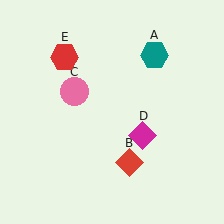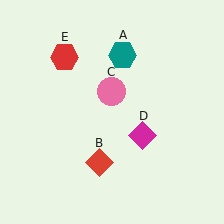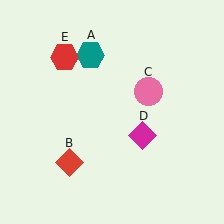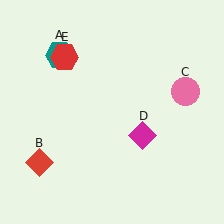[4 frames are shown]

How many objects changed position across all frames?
3 objects changed position: teal hexagon (object A), red diamond (object B), pink circle (object C).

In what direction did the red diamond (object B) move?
The red diamond (object B) moved left.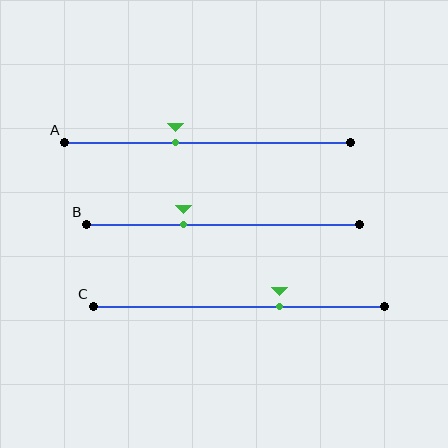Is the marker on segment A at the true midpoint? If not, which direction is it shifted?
No, the marker on segment A is shifted to the left by about 11% of the segment length.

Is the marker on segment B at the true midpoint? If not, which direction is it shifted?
No, the marker on segment B is shifted to the left by about 15% of the segment length.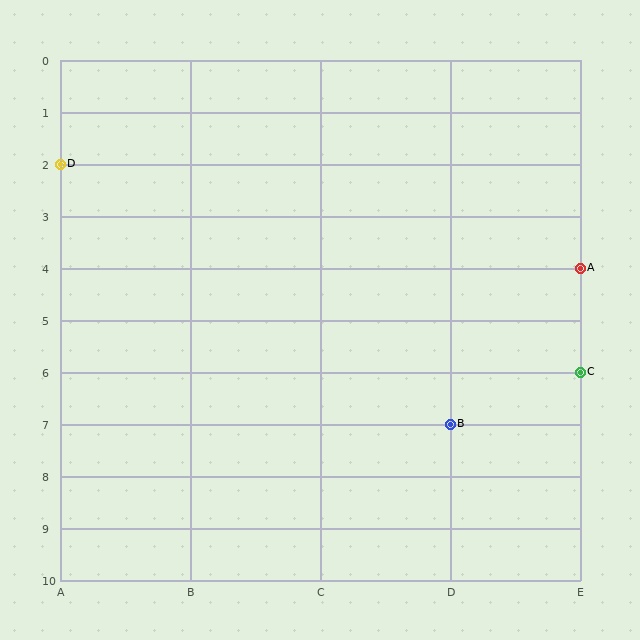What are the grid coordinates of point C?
Point C is at grid coordinates (E, 6).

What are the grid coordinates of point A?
Point A is at grid coordinates (E, 4).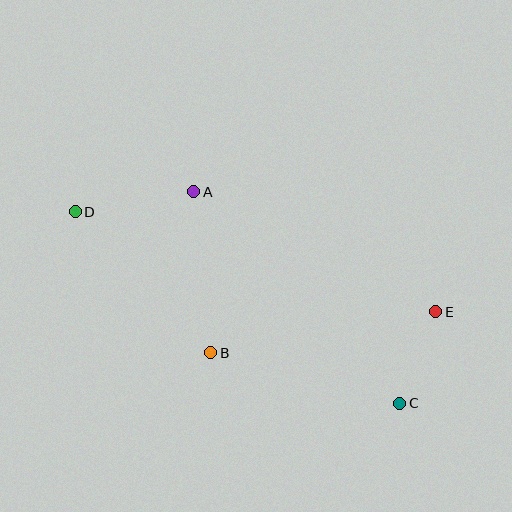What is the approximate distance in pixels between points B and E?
The distance between B and E is approximately 229 pixels.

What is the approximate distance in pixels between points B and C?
The distance between B and C is approximately 195 pixels.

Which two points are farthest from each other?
Points C and D are farthest from each other.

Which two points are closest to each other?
Points C and E are closest to each other.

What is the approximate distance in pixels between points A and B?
The distance between A and B is approximately 162 pixels.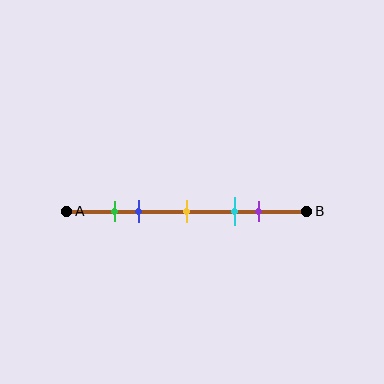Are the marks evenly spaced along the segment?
No, the marks are not evenly spaced.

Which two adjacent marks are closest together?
The green and blue marks are the closest adjacent pair.